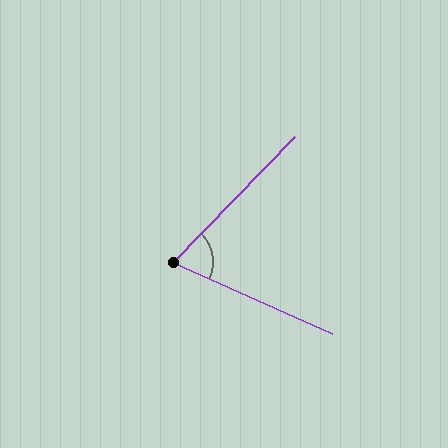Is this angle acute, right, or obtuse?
It is acute.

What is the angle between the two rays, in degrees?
Approximately 70 degrees.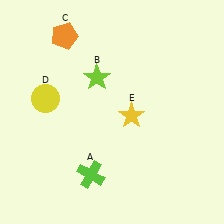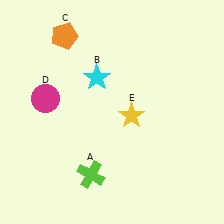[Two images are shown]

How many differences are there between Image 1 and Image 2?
There are 2 differences between the two images.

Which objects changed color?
B changed from lime to cyan. D changed from yellow to magenta.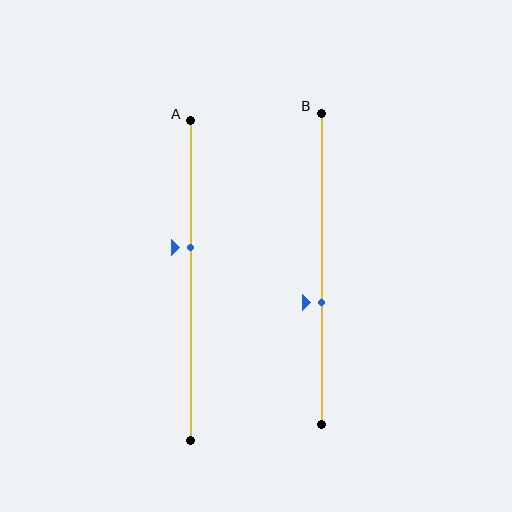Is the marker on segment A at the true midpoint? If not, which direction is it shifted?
No, the marker on segment A is shifted upward by about 10% of the segment length.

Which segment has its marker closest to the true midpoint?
Segment A has its marker closest to the true midpoint.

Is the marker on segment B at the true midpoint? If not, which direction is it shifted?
No, the marker on segment B is shifted downward by about 11% of the segment length.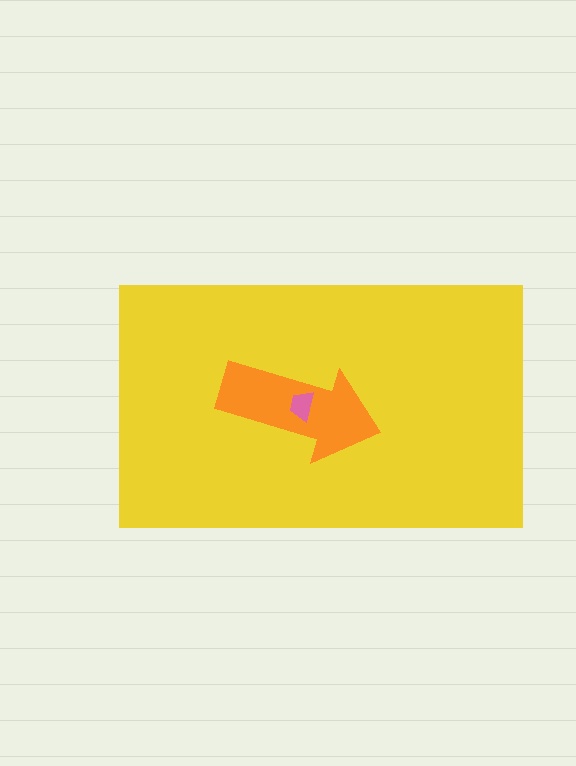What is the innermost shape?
The pink trapezoid.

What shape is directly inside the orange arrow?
The pink trapezoid.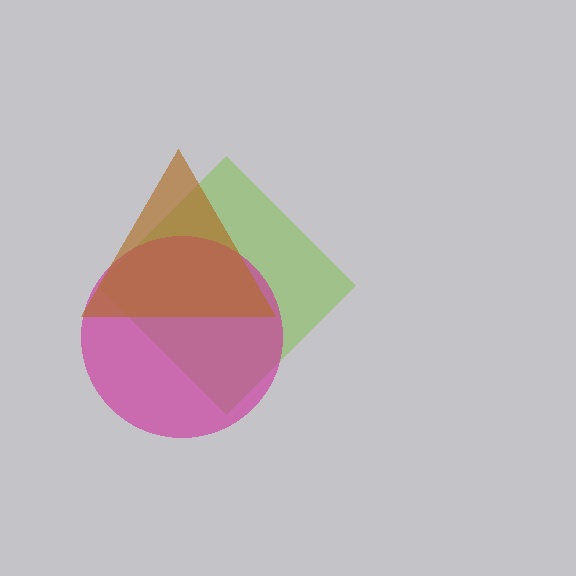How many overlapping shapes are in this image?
There are 3 overlapping shapes in the image.